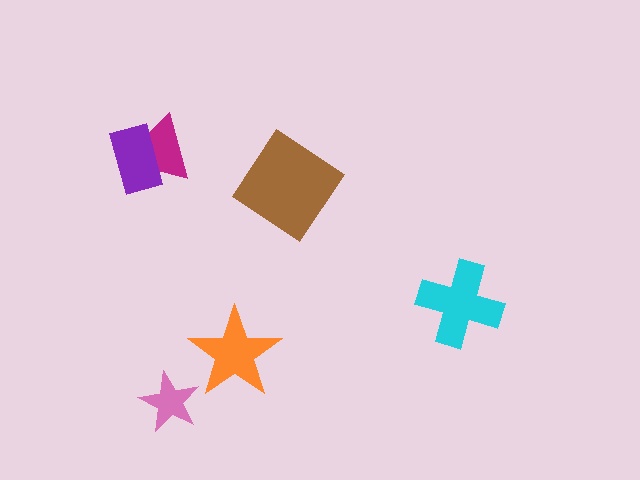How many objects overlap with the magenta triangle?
1 object overlaps with the magenta triangle.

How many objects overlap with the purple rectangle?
1 object overlaps with the purple rectangle.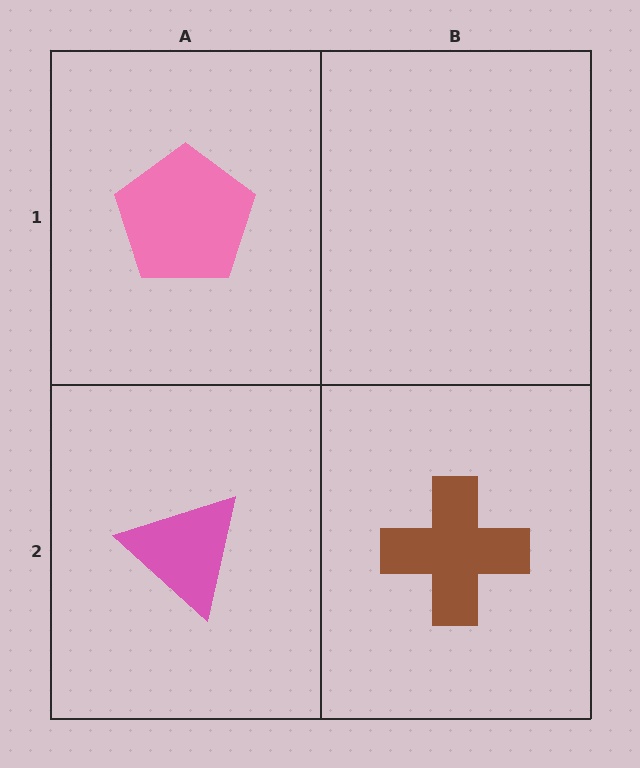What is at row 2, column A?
A pink triangle.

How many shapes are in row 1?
1 shape.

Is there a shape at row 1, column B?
No, that cell is empty.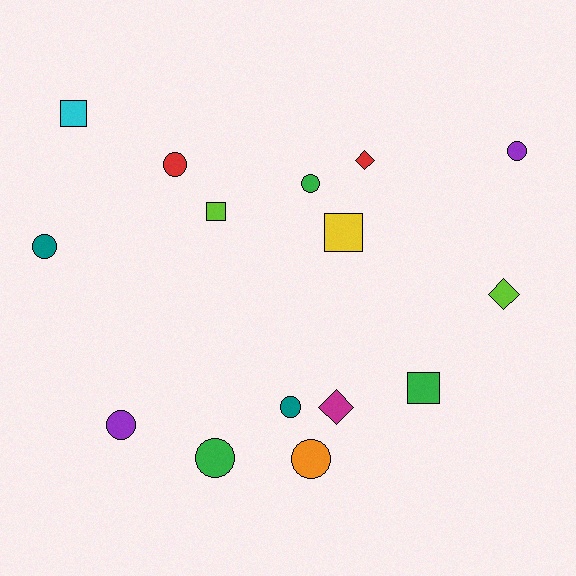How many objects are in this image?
There are 15 objects.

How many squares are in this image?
There are 4 squares.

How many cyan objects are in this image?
There is 1 cyan object.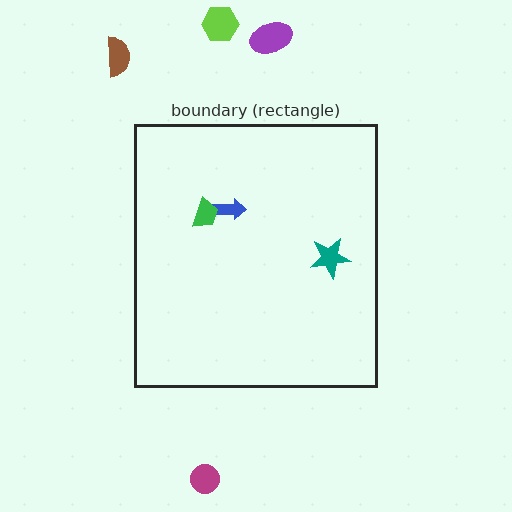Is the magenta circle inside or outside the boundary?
Outside.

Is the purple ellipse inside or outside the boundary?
Outside.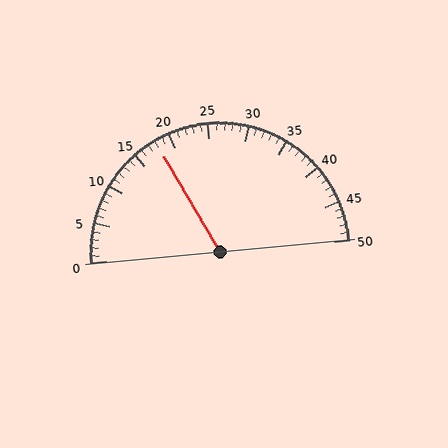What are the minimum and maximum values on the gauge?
The gauge ranges from 0 to 50.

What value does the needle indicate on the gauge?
The needle indicates approximately 18.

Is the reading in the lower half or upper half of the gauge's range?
The reading is in the lower half of the range (0 to 50).